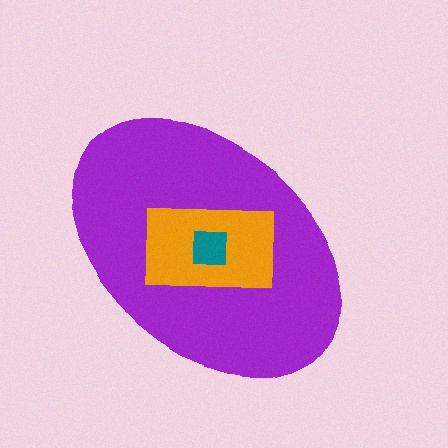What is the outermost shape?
The purple ellipse.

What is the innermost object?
The teal square.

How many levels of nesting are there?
3.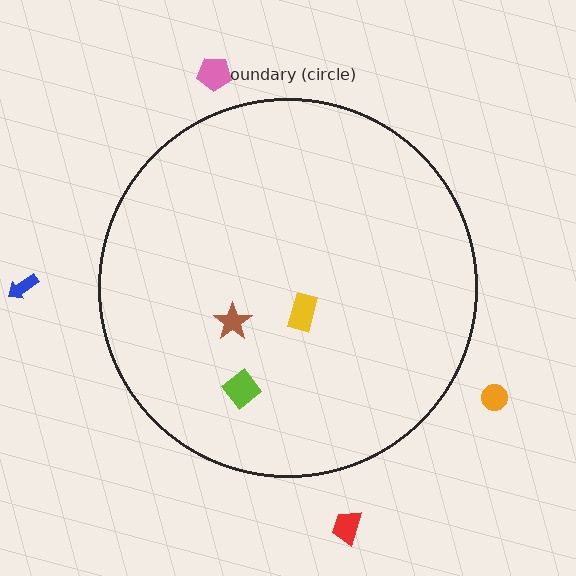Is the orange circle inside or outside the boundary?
Outside.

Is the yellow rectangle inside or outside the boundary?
Inside.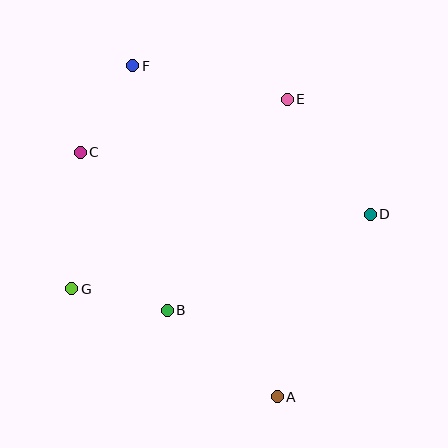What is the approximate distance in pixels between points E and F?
The distance between E and F is approximately 158 pixels.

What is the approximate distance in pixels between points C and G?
The distance between C and G is approximately 137 pixels.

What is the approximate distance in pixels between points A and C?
The distance between A and C is approximately 314 pixels.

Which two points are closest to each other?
Points B and G are closest to each other.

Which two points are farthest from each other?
Points A and F are farthest from each other.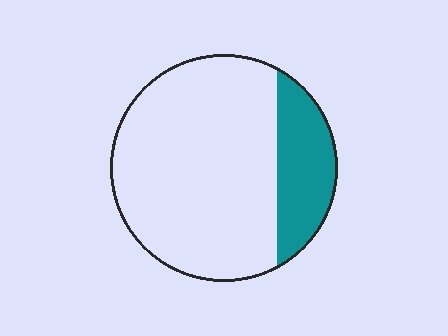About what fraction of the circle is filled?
About one fifth (1/5).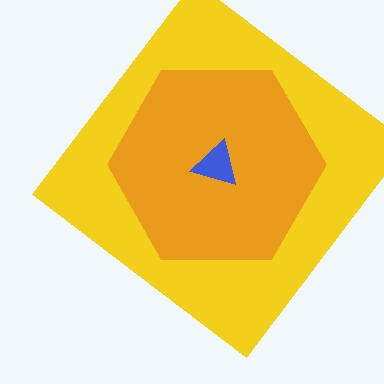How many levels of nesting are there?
3.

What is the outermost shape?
The yellow diamond.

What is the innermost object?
The blue triangle.